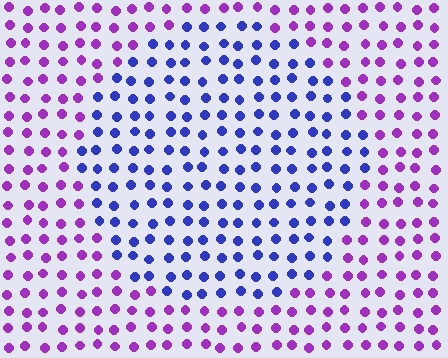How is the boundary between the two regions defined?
The boundary is defined purely by a slight shift in hue (about 51 degrees). Spacing, size, and orientation are identical on both sides.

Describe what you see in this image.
The image is filled with small purple elements in a uniform arrangement. A circle-shaped region is visible where the elements are tinted to a slightly different hue, forming a subtle color boundary.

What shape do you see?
I see a circle.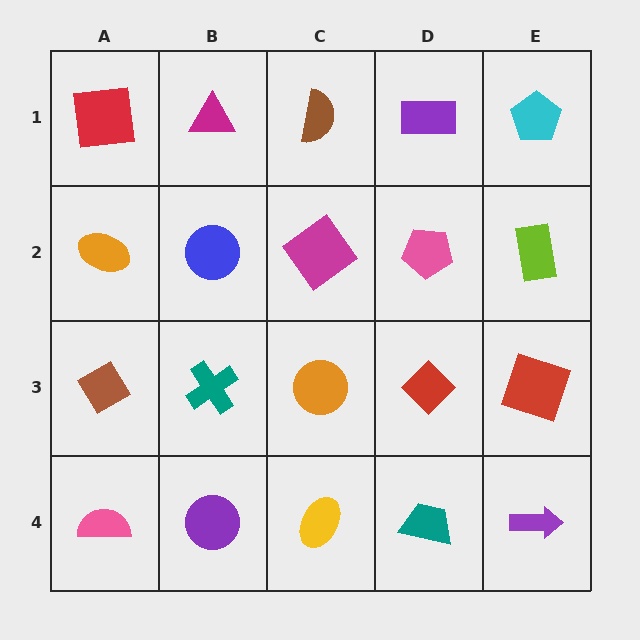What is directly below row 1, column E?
A lime rectangle.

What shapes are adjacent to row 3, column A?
An orange ellipse (row 2, column A), a pink semicircle (row 4, column A), a teal cross (row 3, column B).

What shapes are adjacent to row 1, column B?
A blue circle (row 2, column B), a red square (row 1, column A), a brown semicircle (row 1, column C).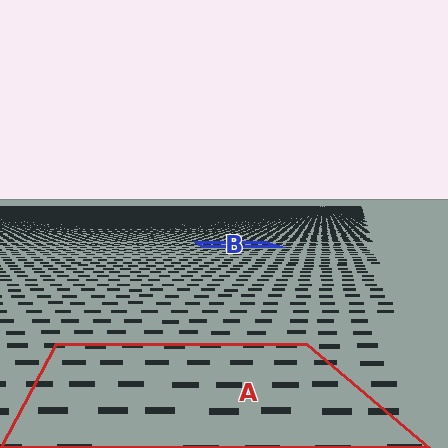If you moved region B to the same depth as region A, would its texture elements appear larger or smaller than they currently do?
They would appear larger. At a closer depth, the same texture elements are projected at a bigger on-screen size.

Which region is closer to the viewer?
Region A is closer. The texture elements there are larger and more spread out.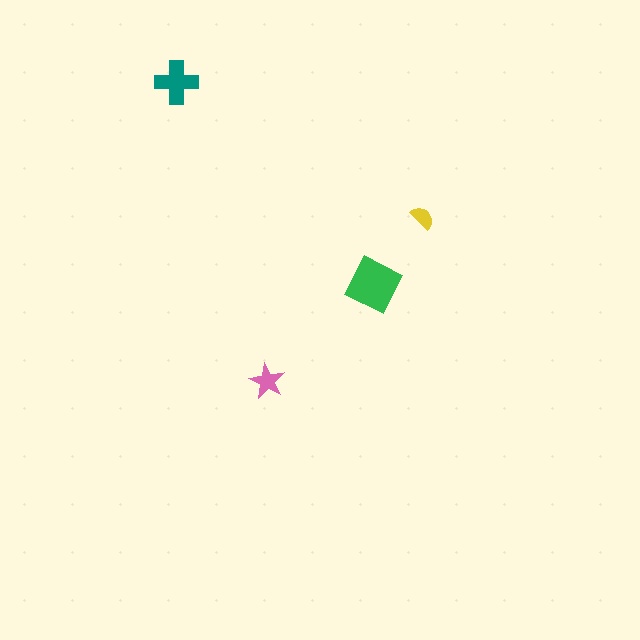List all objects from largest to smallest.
The green diamond, the teal cross, the pink star, the yellow semicircle.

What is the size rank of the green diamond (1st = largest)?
1st.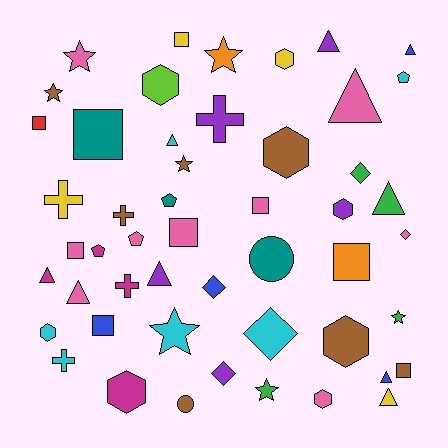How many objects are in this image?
There are 50 objects.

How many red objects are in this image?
There is 1 red object.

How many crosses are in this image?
There are 5 crosses.